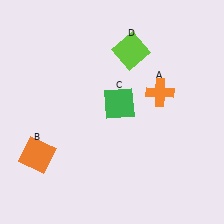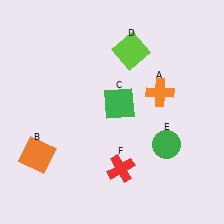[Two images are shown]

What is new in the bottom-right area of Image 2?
A red cross (F) was added in the bottom-right area of Image 2.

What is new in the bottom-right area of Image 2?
A green circle (E) was added in the bottom-right area of Image 2.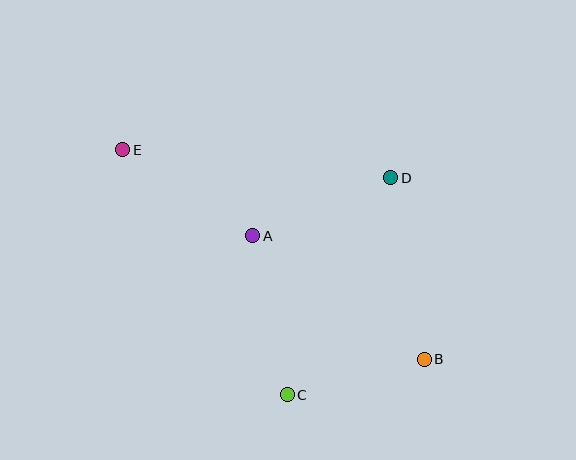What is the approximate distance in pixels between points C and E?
The distance between C and E is approximately 295 pixels.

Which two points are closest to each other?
Points B and C are closest to each other.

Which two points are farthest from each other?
Points B and E are farthest from each other.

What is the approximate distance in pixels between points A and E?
The distance between A and E is approximately 156 pixels.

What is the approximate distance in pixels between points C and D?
The distance between C and D is approximately 241 pixels.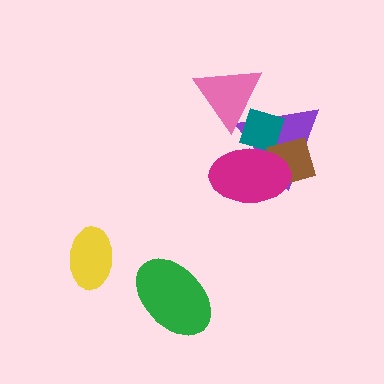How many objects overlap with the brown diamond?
3 objects overlap with the brown diamond.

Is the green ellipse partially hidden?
No, no other shape covers it.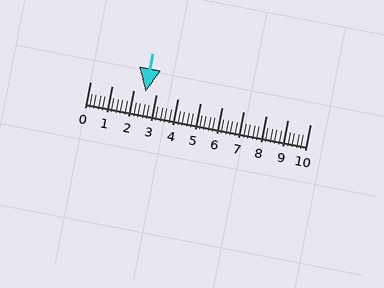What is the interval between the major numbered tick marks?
The major tick marks are spaced 1 units apart.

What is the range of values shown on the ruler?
The ruler shows values from 0 to 10.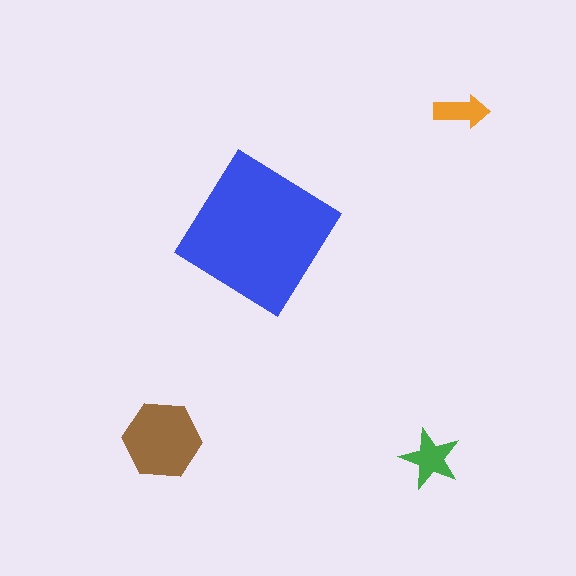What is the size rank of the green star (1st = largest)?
3rd.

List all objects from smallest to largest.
The orange arrow, the green star, the brown hexagon, the blue diamond.